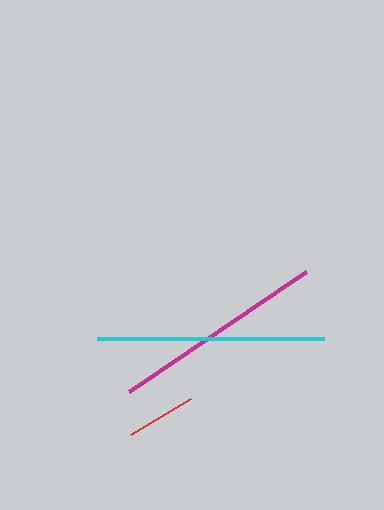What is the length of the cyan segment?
The cyan segment is approximately 227 pixels long.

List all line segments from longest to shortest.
From longest to shortest: cyan, magenta, red.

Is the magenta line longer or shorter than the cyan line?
The cyan line is longer than the magenta line.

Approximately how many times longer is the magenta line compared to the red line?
The magenta line is approximately 3.1 times the length of the red line.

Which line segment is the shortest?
The red line is the shortest at approximately 69 pixels.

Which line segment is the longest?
The cyan line is the longest at approximately 227 pixels.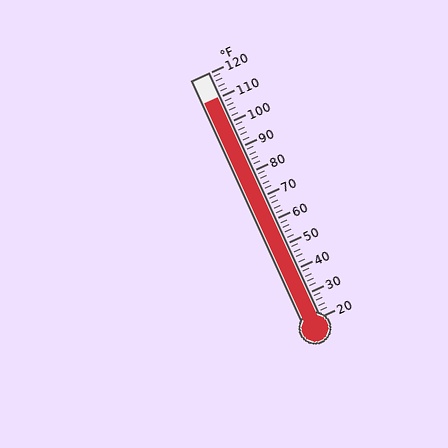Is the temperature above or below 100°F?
The temperature is above 100°F.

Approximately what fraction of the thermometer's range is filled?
The thermometer is filled to approximately 90% of its range.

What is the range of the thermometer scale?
The thermometer scale ranges from 20°F to 120°F.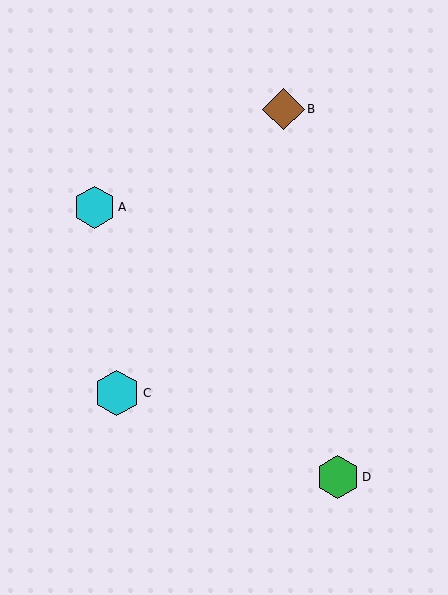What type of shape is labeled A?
Shape A is a cyan hexagon.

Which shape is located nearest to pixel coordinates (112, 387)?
The cyan hexagon (labeled C) at (117, 393) is nearest to that location.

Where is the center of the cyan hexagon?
The center of the cyan hexagon is at (117, 393).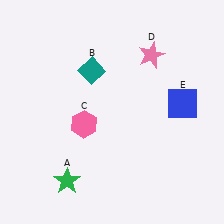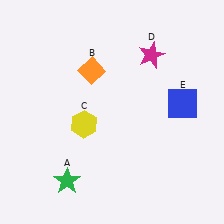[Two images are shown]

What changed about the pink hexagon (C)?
In Image 1, C is pink. In Image 2, it changed to yellow.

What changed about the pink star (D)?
In Image 1, D is pink. In Image 2, it changed to magenta.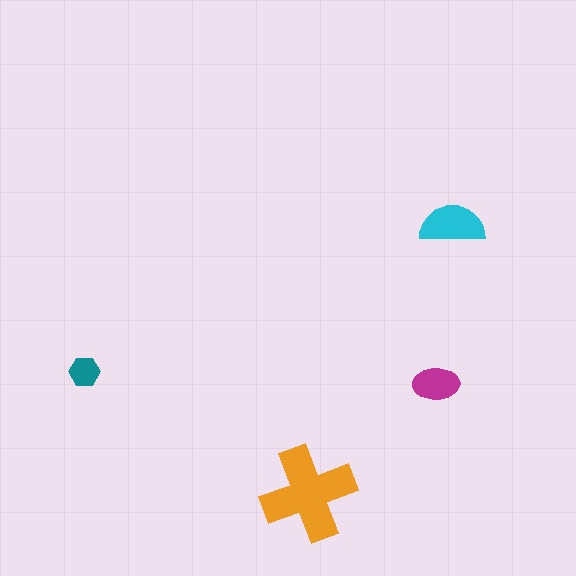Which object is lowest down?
The orange cross is bottommost.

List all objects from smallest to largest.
The teal hexagon, the magenta ellipse, the cyan semicircle, the orange cross.